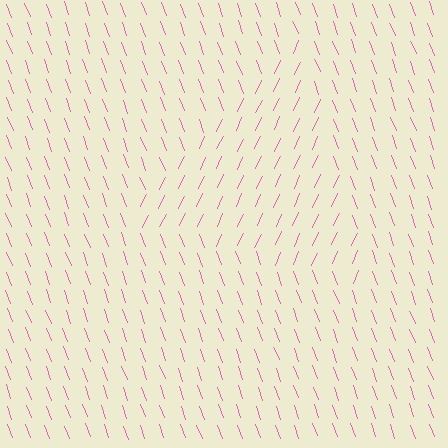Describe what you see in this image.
The image is filled with small pink line segments. A triangle region in the image has lines oriented differently from the surrounding lines, creating a visible texture boundary.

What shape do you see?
I see a triangle.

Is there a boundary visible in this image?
Yes, there is a texture boundary formed by a change in line orientation.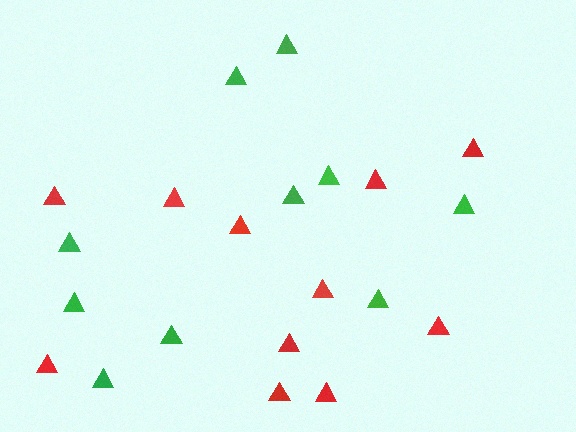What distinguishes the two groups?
There are 2 groups: one group of green triangles (10) and one group of red triangles (11).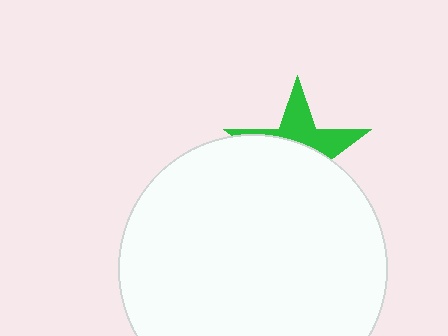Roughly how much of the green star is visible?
A small part of it is visible (roughly 39%).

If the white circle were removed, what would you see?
You would see the complete green star.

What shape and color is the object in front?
The object in front is a white circle.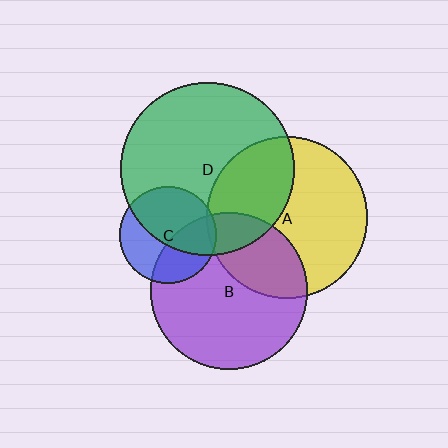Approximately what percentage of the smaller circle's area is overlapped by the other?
Approximately 40%.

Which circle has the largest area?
Circle D (green).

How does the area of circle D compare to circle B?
Approximately 1.2 times.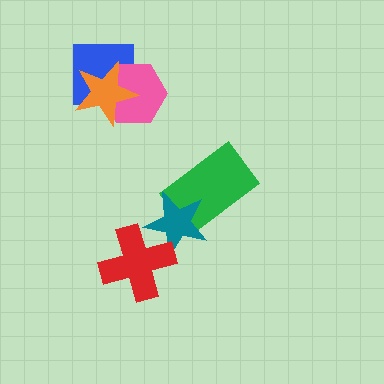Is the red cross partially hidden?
No, no other shape covers it.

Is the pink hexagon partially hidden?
Yes, it is partially covered by another shape.